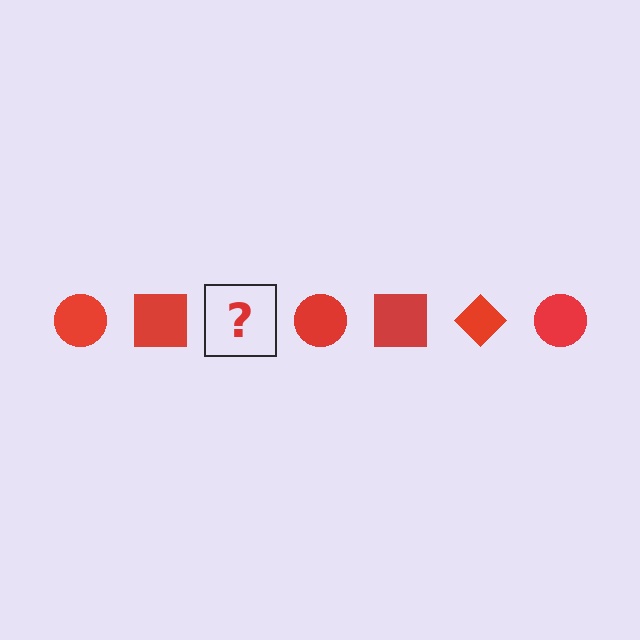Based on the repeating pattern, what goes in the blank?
The blank should be a red diamond.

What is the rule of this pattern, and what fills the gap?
The rule is that the pattern cycles through circle, square, diamond shapes in red. The gap should be filled with a red diamond.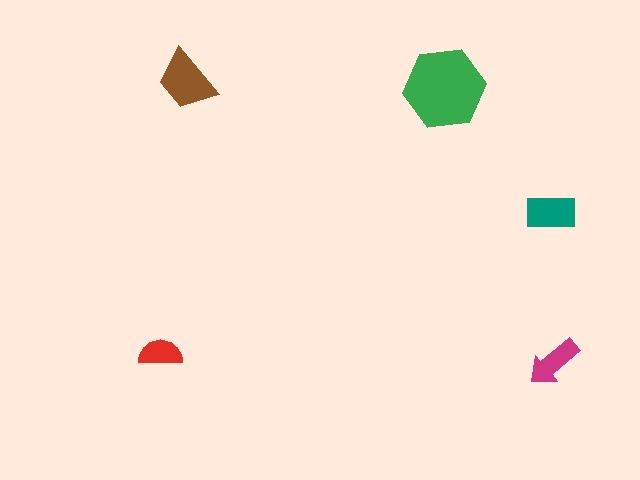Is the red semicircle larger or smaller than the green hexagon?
Smaller.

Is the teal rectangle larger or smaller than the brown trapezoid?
Smaller.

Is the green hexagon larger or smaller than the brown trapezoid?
Larger.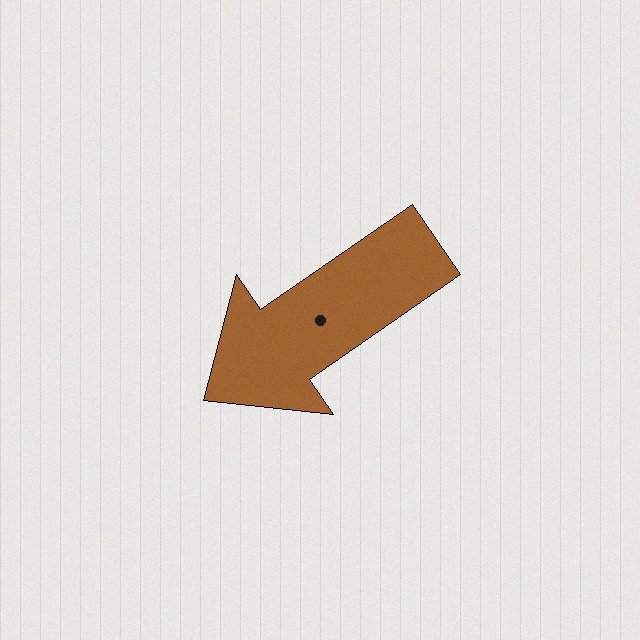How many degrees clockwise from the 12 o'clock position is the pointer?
Approximately 235 degrees.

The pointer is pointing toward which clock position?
Roughly 8 o'clock.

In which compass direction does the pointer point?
Southwest.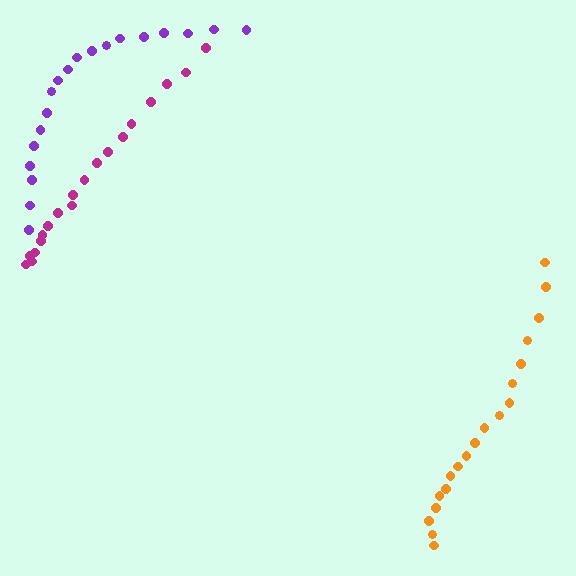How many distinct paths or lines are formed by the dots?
There are 3 distinct paths.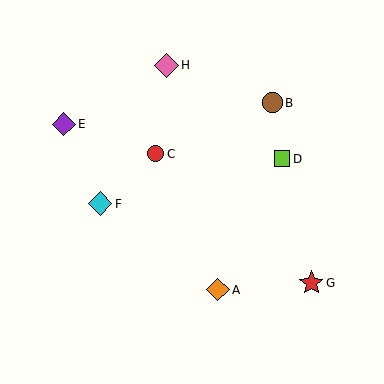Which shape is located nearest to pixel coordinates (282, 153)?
The lime square (labeled D) at (282, 159) is nearest to that location.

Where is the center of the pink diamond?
The center of the pink diamond is at (166, 65).